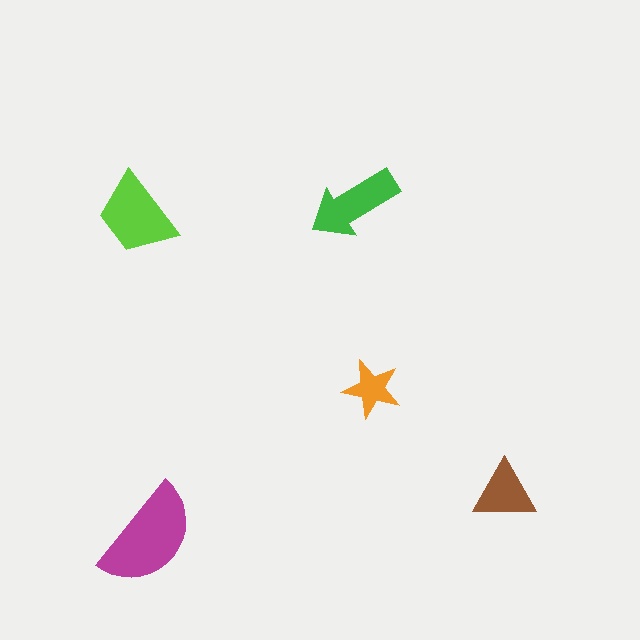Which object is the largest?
The magenta semicircle.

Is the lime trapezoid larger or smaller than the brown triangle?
Larger.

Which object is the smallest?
The orange star.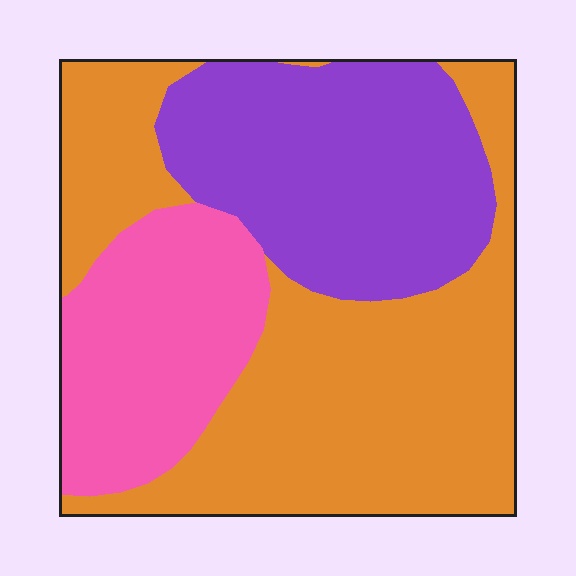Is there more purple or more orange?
Orange.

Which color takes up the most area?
Orange, at roughly 50%.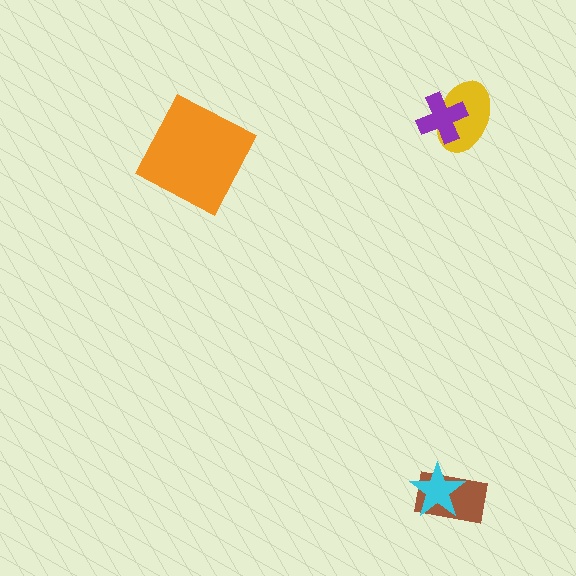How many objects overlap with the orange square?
0 objects overlap with the orange square.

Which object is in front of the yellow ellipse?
The purple cross is in front of the yellow ellipse.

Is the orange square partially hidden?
No, no other shape covers it.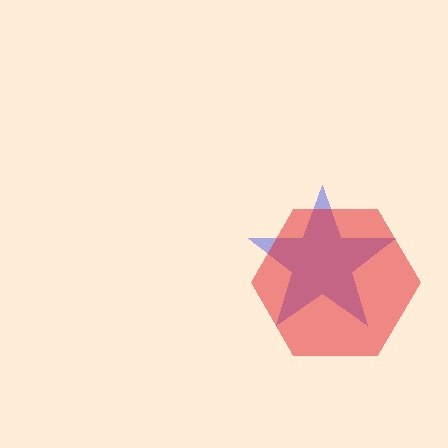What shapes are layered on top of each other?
The layered shapes are: a blue star, a red hexagon.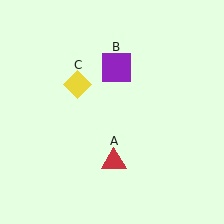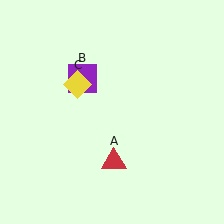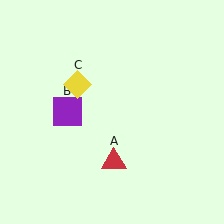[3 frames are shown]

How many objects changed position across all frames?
1 object changed position: purple square (object B).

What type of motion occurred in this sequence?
The purple square (object B) rotated counterclockwise around the center of the scene.